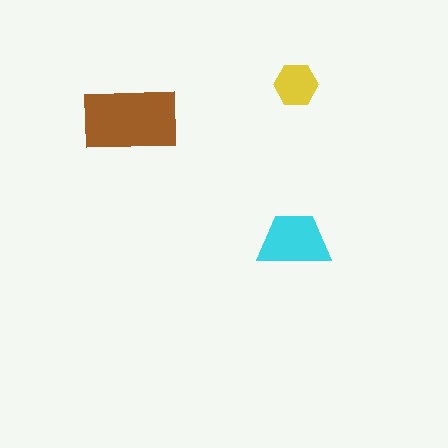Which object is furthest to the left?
The brown rectangle is leftmost.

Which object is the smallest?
The yellow hexagon.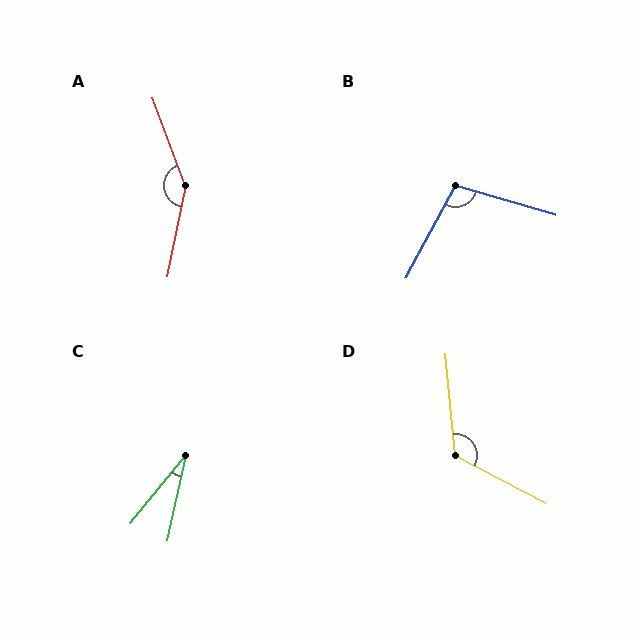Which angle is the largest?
A, at approximately 148 degrees.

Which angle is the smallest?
C, at approximately 27 degrees.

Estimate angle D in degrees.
Approximately 123 degrees.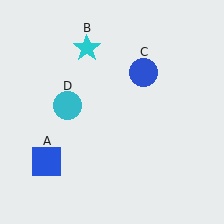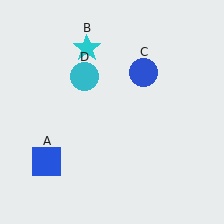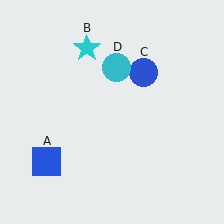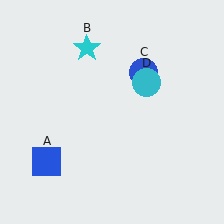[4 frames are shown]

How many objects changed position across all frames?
1 object changed position: cyan circle (object D).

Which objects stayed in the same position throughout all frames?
Blue square (object A) and cyan star (object B) and blue circle (object C) remained stationary.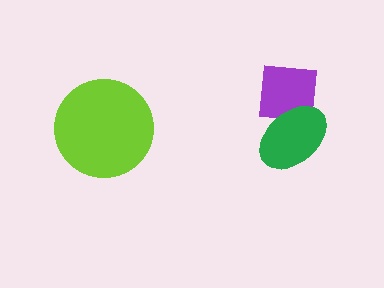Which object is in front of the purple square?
The green ellipse is in front of the purple square.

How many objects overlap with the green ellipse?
1 object overlaps with the green ellipse.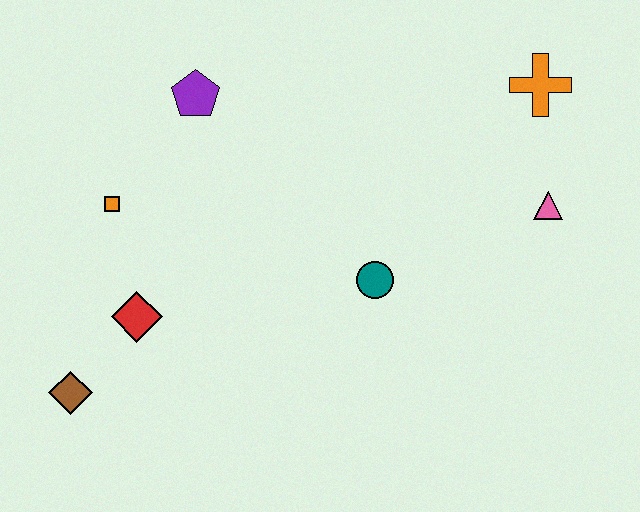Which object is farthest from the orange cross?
The brown diamond is farthest from the orange cross.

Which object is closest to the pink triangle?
The orange cross is closest to the pink triangle.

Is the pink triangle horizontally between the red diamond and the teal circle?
No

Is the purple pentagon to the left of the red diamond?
No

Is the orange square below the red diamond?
No